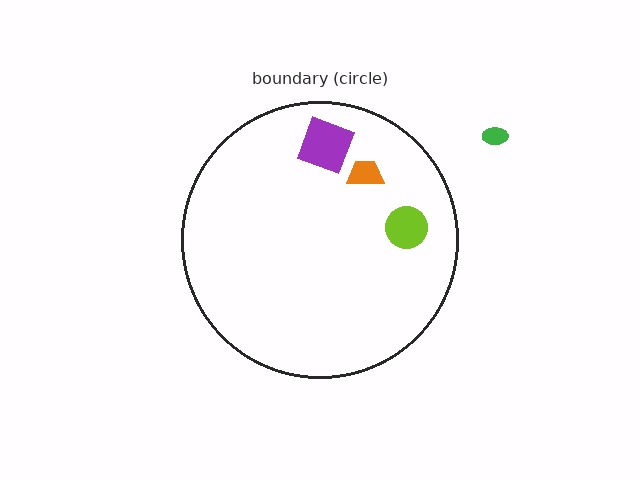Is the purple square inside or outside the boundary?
Inside.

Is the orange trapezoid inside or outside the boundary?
Inside.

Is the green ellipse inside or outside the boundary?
Outside.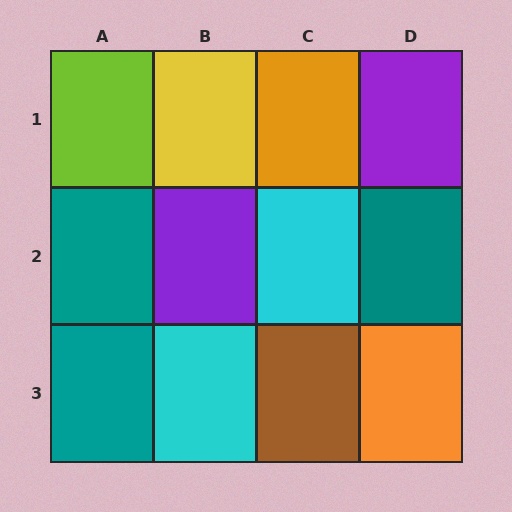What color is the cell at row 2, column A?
Teal.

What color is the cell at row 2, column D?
Teal.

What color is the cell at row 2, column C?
Cyan.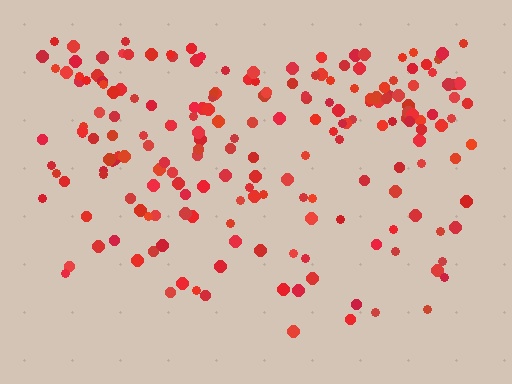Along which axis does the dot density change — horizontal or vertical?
Vertical.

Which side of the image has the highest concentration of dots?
The top.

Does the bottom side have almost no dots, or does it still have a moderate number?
Still a moderate number, just noticeably fewer than the top.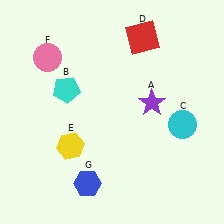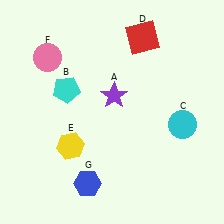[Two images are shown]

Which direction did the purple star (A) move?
The purple star (A) moved left.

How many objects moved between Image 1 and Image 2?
1 object moved between the two images.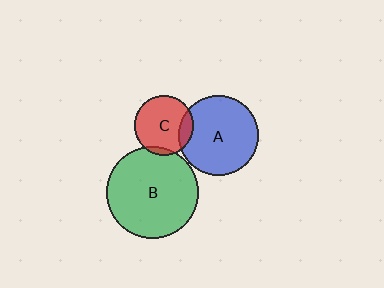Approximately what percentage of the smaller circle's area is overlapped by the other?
Approximately 15%.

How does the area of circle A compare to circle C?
Approximately 1.8 times.